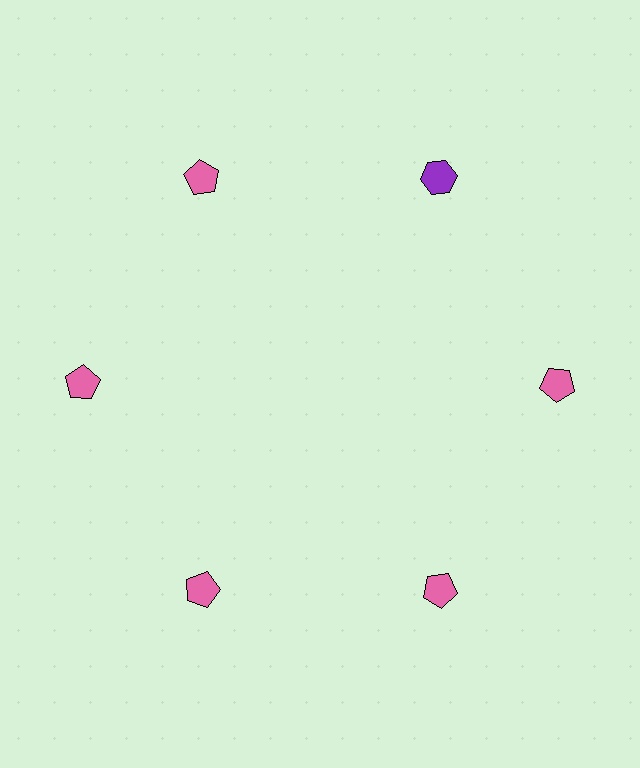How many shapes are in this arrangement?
There are 6 shapes arranged in a ring pattern.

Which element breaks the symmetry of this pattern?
The purple hexagon at roughly the 1 o'clock position breaks the symmetry. All other shapes are pink pentagons.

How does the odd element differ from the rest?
It differs in both color (purple instead of pink) and shape (hexagon instead of pentagon).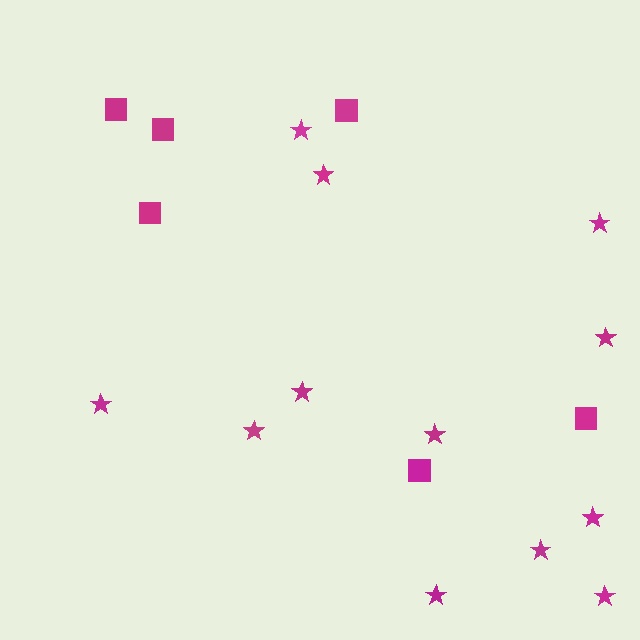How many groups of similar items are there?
There are 2 groups: one group of squares (6) and one group of stars (12).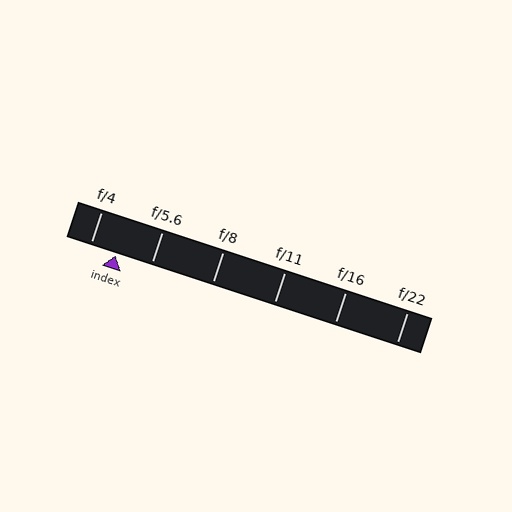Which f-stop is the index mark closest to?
The index mark is closest to f/4.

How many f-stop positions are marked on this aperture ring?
There are 6 f-stop positions marked.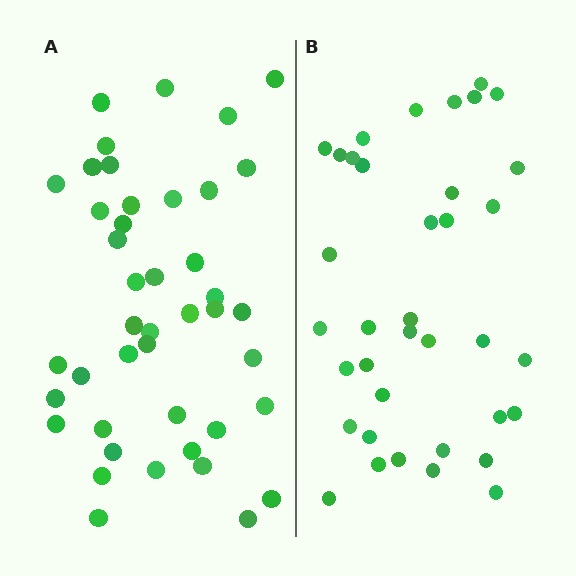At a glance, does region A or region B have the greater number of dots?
Region A (the left region) has more dots.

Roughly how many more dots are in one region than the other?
Region A has about 6 more dots than region B.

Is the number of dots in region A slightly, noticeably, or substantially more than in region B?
Region A has only slightly more — the two regions are fairly close. The ratio is roughly 1.2 to 1.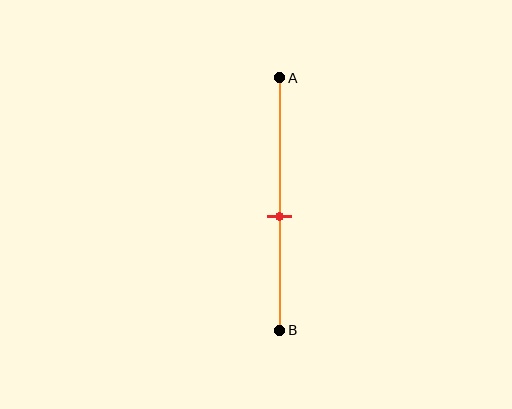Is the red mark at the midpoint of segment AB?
No, the mark is at about 55% from A, not at the 50% midpoint.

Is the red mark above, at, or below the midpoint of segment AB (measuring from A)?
The red mark is below the midpoint of segment AB.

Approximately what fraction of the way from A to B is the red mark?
The red mark is approximately 55% of the way from A to B.